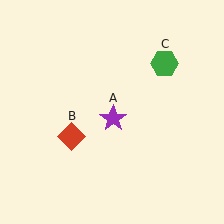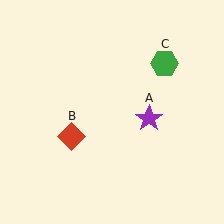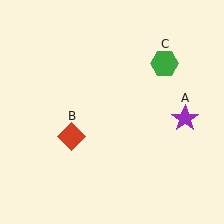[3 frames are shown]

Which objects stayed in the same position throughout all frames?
Red diamond (object B) and green hexagon (object C) remained stationary.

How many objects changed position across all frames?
1 object changed position: purple star (object A).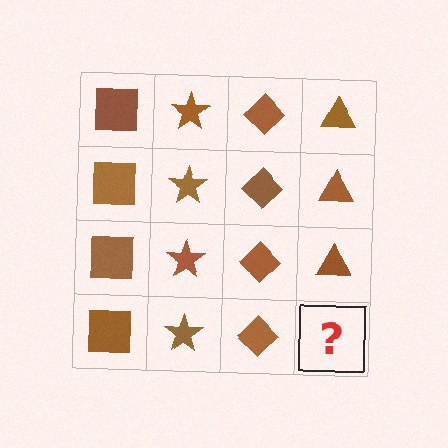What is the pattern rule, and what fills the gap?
The rule is that each column has a consistent shape. The gap should be filled with a brown triangle.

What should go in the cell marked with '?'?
The missing cell should contain a brown triangle.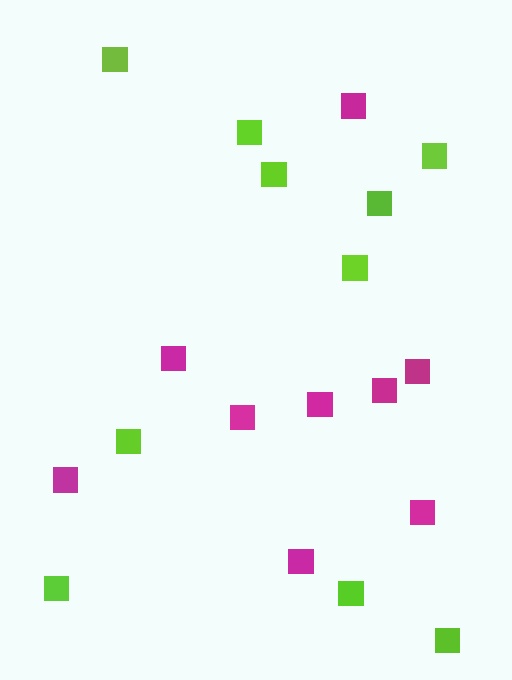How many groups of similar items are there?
There are 2 groups: one group of magenta squares (9) and one group of lime squares (10).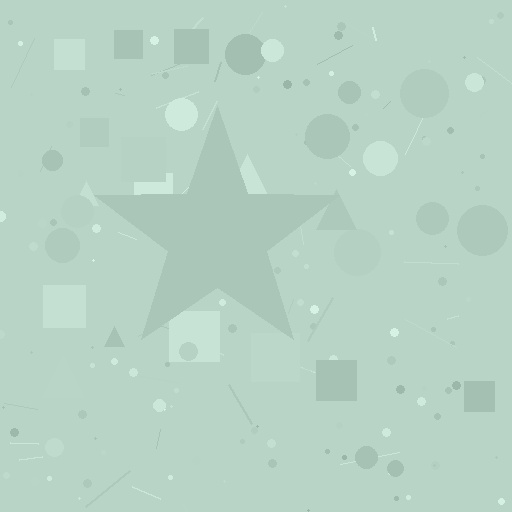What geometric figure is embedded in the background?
A star is embedded in the background.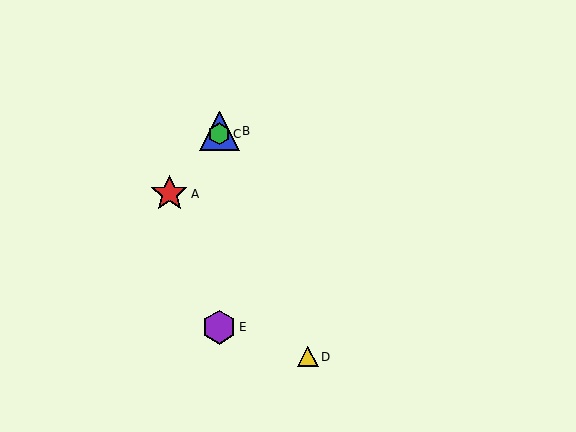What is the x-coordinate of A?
Object A is at x≈169.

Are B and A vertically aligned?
No, B is at x≈219 and A is at x≈169.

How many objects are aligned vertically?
3 objects (B, C, E) are aligned vertically.